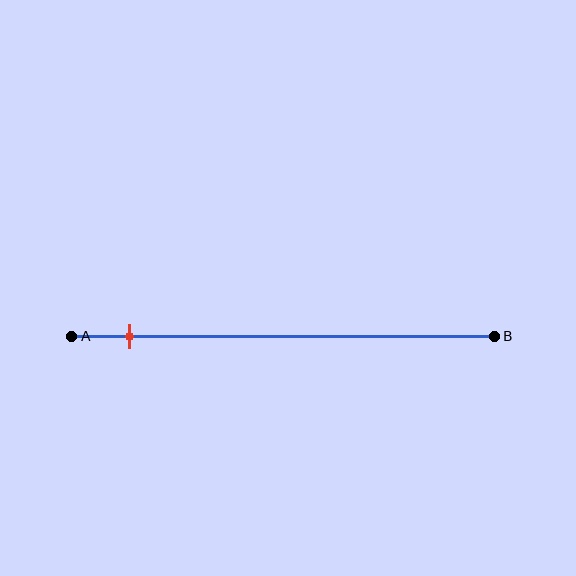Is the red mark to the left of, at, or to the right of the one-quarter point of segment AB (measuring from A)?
The red mark is to the left of the one-quarter point of segment AB.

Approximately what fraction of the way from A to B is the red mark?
The red mark is approximately 15% of the way from A to B.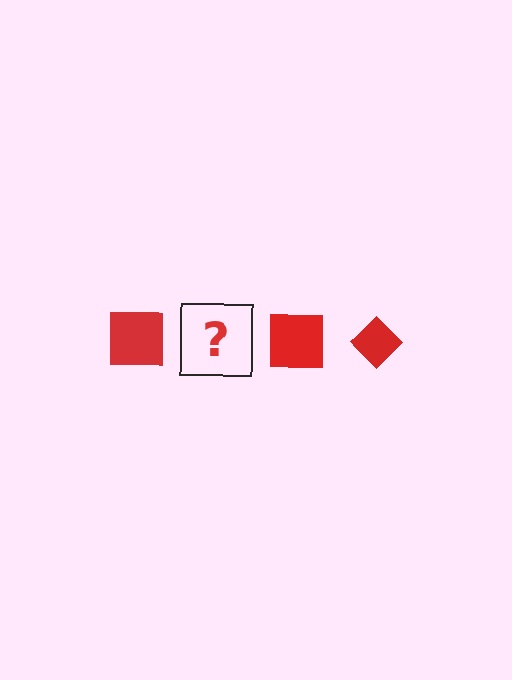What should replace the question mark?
The question mark should be replaced with a red diamond.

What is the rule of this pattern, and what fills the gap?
The rule is that the pattern cycles through square, diamond shapes in red. The gap should be filled with a red diamond.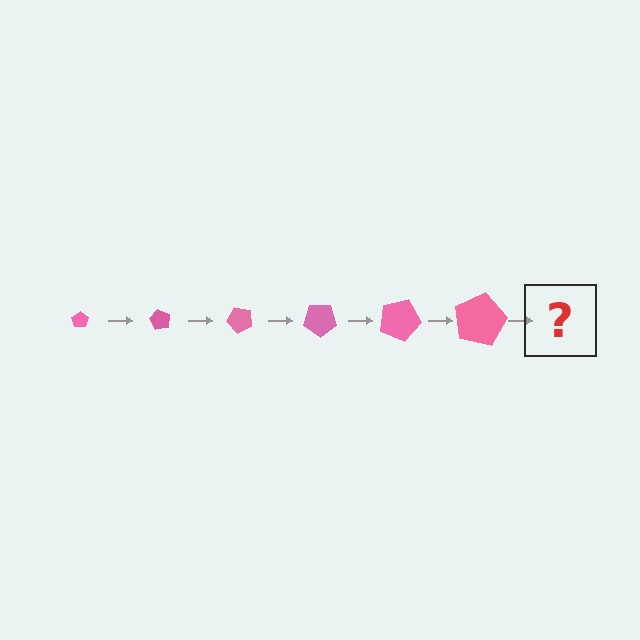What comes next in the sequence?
The next element should be a pentagon, larger than the previous one and rotated 360 degrees from the start.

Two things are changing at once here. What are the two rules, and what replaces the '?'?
The two rules are that the pentagon grows larger each step and it rotates 60 degrees each step. The '?' should be a pentagon, larger than the previous one and rotated 360 degrees from the start.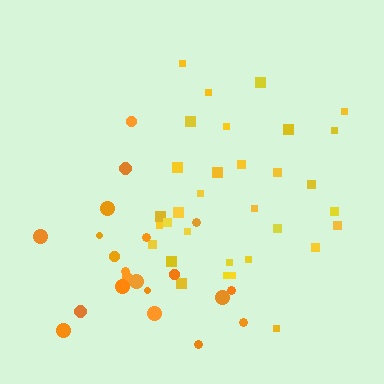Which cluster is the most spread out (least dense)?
Orange.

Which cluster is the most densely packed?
Yellow.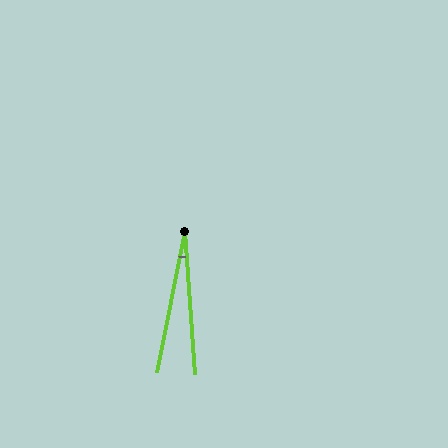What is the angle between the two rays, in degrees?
Approximately 15 degrees.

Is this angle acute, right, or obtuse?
It is acute.